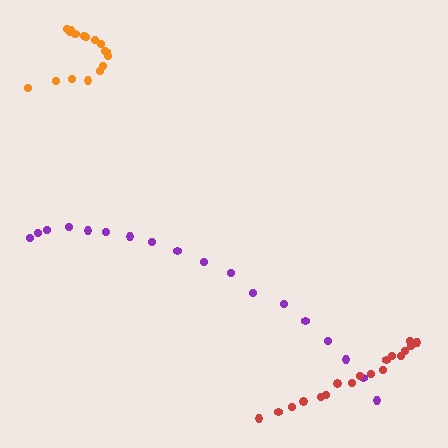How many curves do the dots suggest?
There are 3 distinct paths.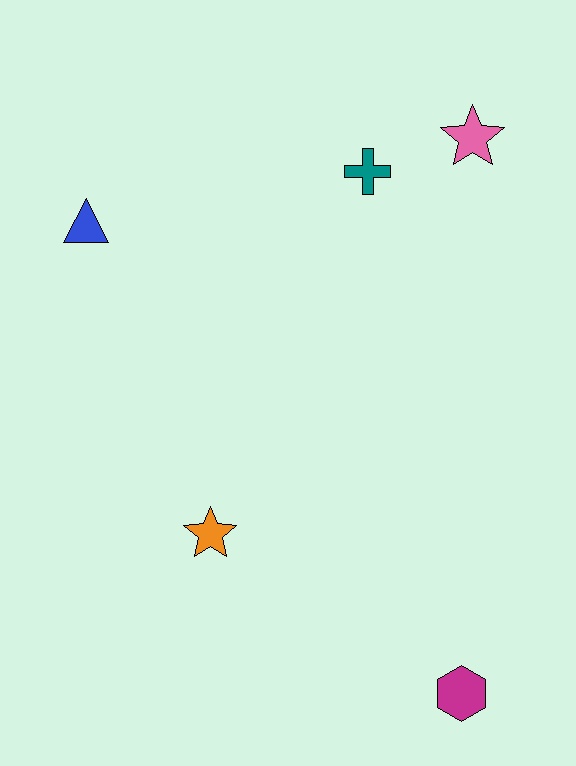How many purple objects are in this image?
There are no purple objects.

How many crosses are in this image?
There is 1 cross.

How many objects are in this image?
There are 5 objects.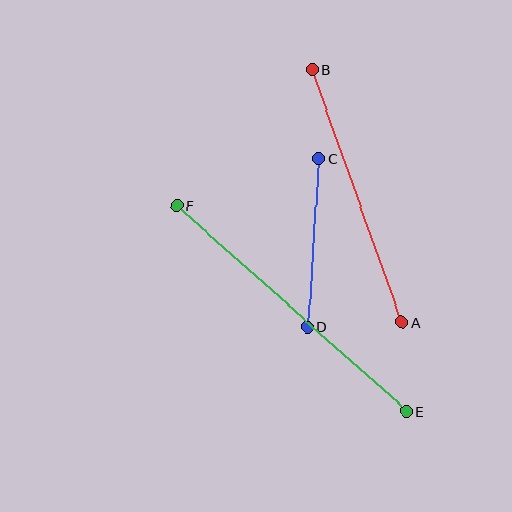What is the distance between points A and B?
The distance is approximately 268 pixels.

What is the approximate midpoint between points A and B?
The midpoint is at approximately (357, 196) pixels.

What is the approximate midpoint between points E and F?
The midpoint is at approximately (292, 309) pixels.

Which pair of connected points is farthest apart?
Points E and F are farthest apart.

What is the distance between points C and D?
The distance is approximately 169 pixels.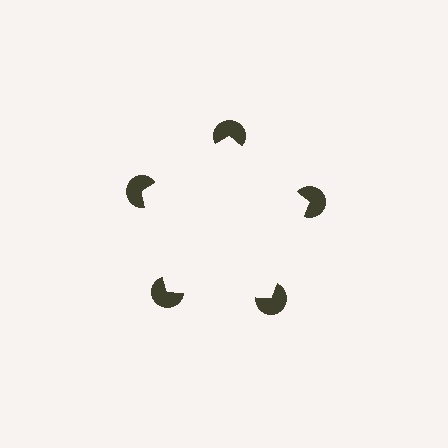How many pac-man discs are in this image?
There are 5 — one at each vertex of the illusory pentagon.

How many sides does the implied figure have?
5 sides.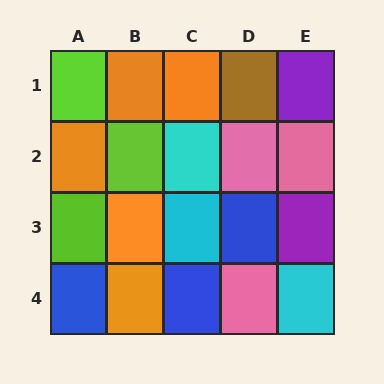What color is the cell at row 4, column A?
Blue.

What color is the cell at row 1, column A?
Lime.